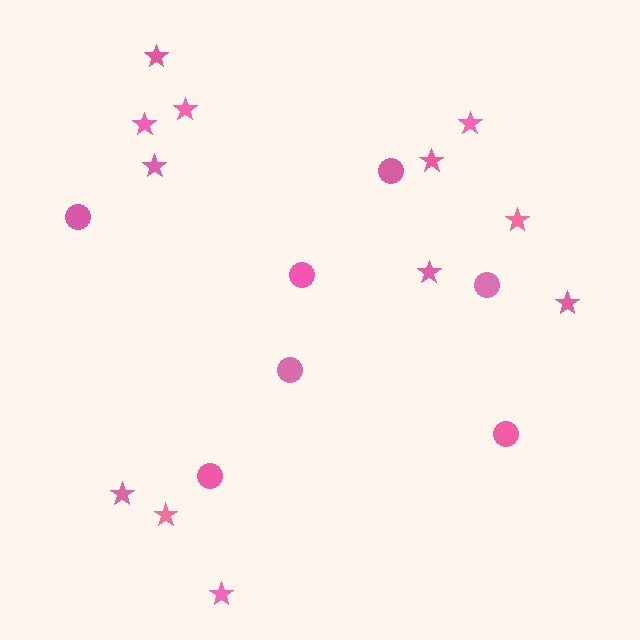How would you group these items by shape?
There are 2 groups: one group of circles (7) and one group of stars (12).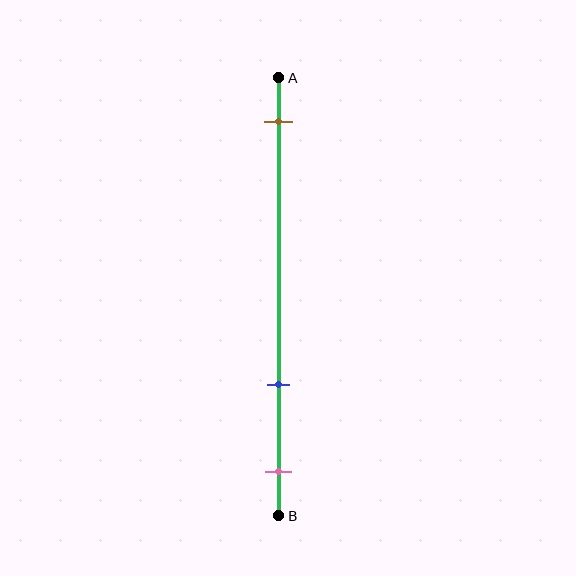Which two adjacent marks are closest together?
The blue and pink marks are the closest adjacent pair.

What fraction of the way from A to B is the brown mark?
The brown mark is approximately 10% (0.1) of the way from A to B.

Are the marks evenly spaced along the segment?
No, the marks are not evenly spaced.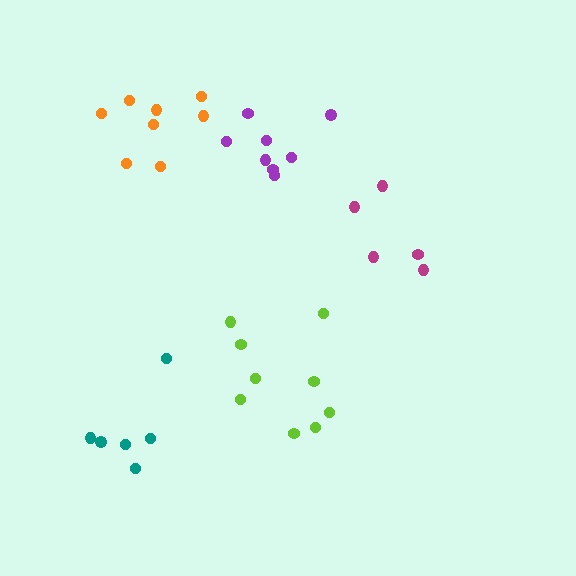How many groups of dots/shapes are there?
There are 5 groups.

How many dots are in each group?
Group 1: 6 dots, Group 2: 5 dots, Group 3: 9 dots, Group 4: 8 dots, Group 5: 8 dots (36 total).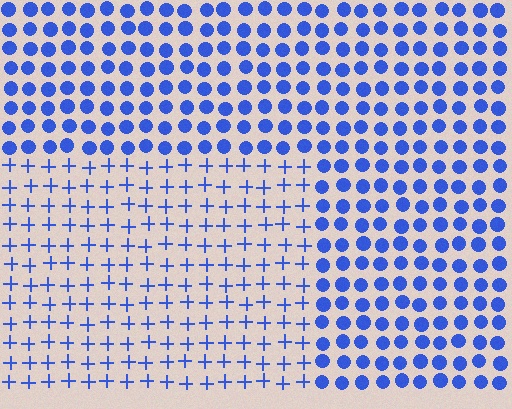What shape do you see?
I see a rectangle.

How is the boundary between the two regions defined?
The boundary is defined by a change in element shape: plus signs inside vs. circles outside. All elements share the same color and spacing.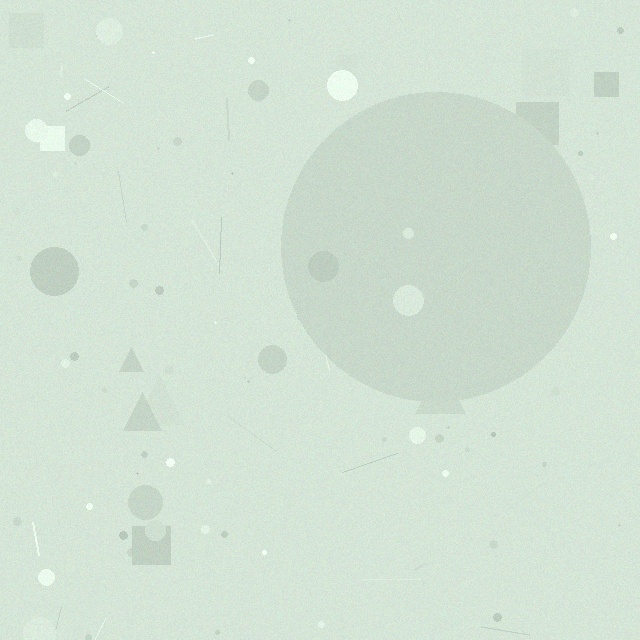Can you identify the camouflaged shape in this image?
The camouflaged shape is a circle.